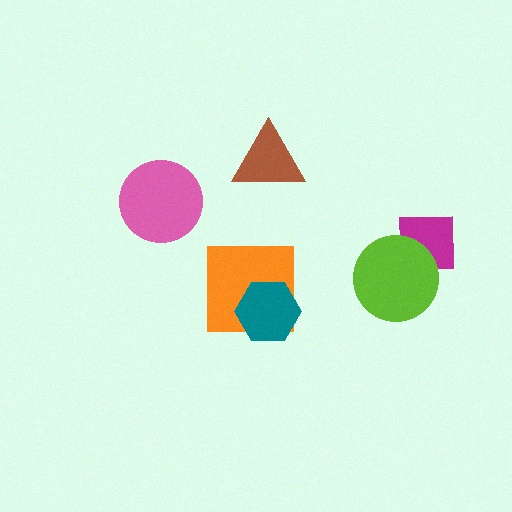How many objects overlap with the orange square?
1 object overlaps with the orange square.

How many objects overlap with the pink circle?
0 objects overlap with the pink circle.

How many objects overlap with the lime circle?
1 object overlaps with the lime circle.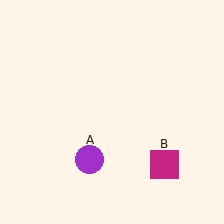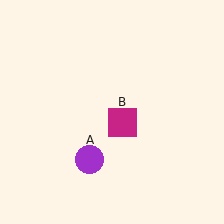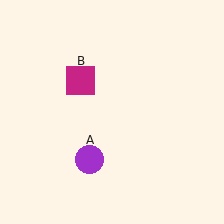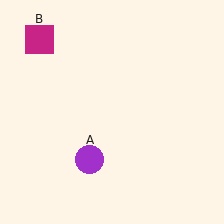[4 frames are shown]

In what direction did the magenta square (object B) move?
The magenta square (object B) moved up and to the left.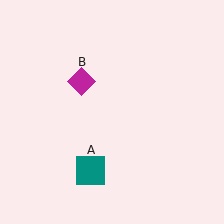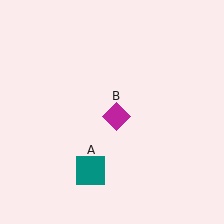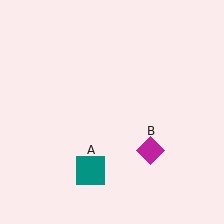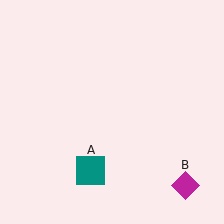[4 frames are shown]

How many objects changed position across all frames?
1 object changed position: magenta diamond (object B).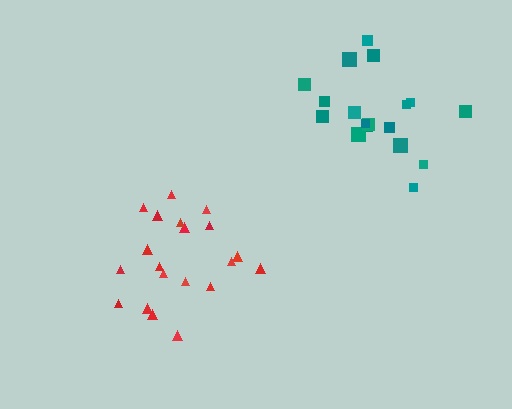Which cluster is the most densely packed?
Red.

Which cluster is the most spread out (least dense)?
Teal.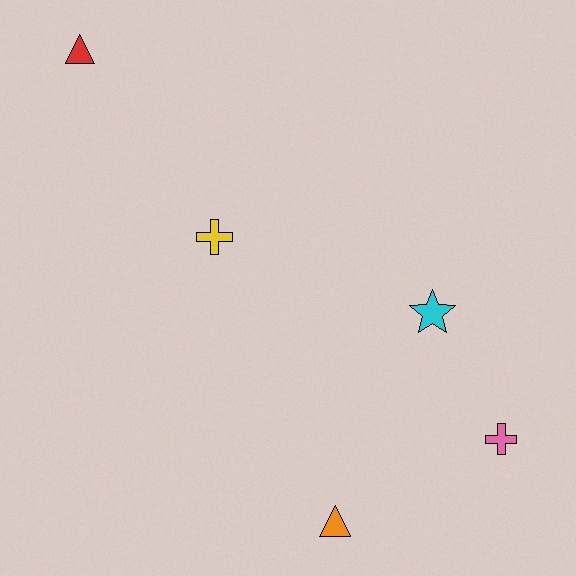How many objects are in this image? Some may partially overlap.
There are 5 objects.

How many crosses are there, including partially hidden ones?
There are 2 crosses.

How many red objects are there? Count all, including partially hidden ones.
There is 1 red object.